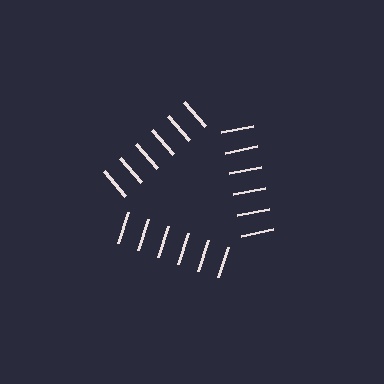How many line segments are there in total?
18 — 6 along each of the 3 edges.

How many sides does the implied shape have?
3 sides — the line-ends trace a triangle.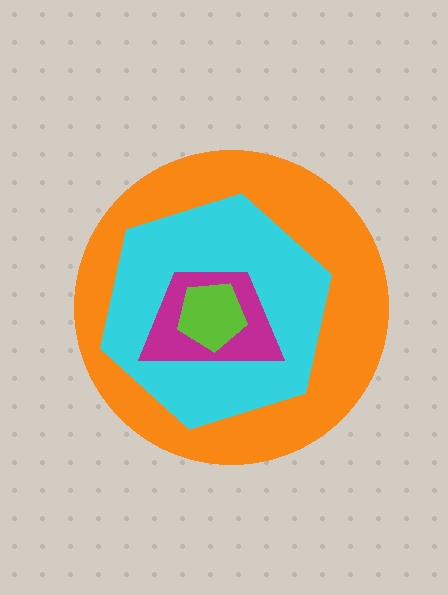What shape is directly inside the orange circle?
The cyan hexagon.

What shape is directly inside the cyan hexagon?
The magenta trapezoid.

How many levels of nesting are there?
4.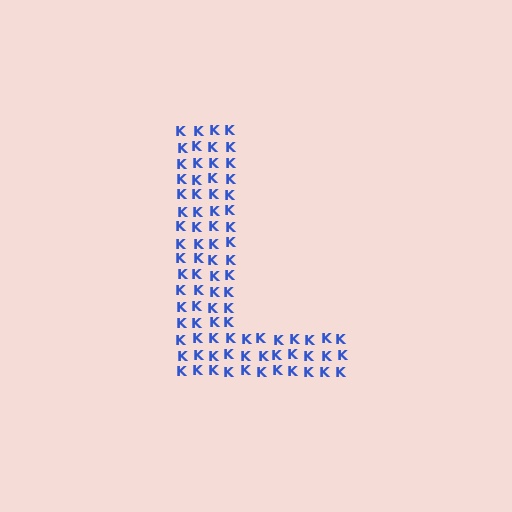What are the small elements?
The small elements are letter K's.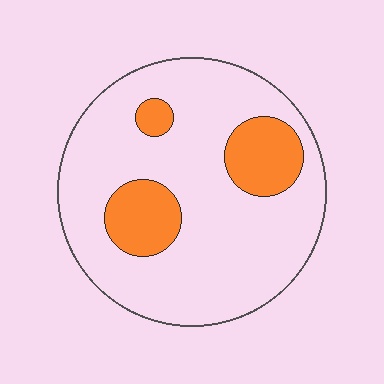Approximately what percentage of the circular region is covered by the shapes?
Approximately 20%.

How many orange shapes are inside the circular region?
3.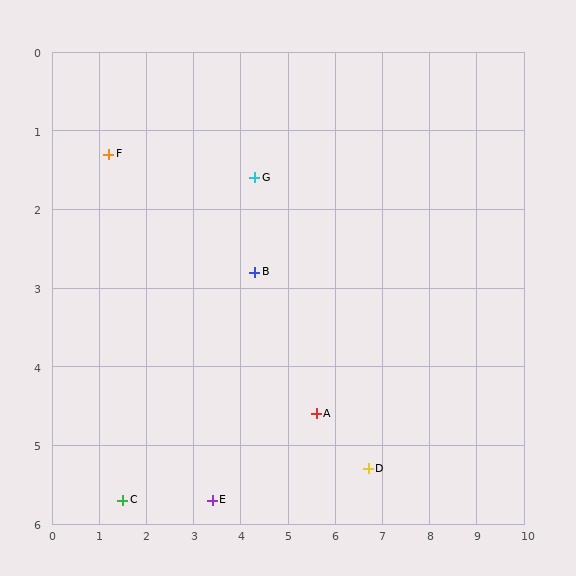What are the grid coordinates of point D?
Point D is at approximately (6.7, 5.3).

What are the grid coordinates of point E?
Point E is at approximately (3.4, 5.7).